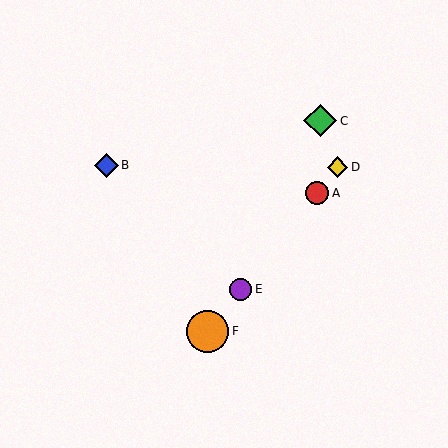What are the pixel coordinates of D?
Object D is at (338, 167).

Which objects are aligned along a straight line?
Objects A, D, E, F are aligned along a straight line.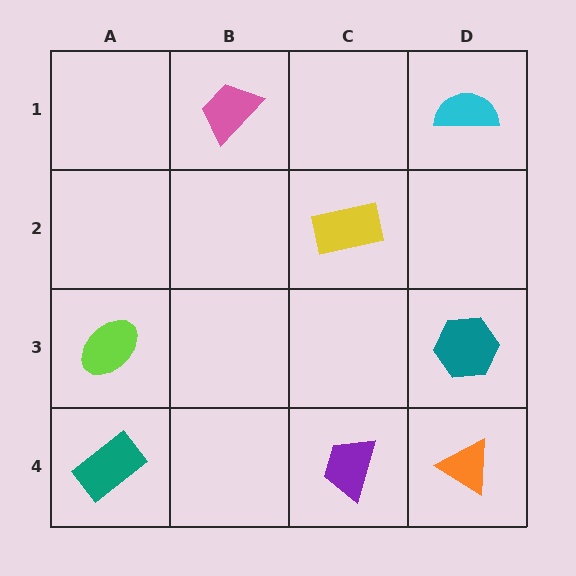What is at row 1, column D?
A cyan semicircle.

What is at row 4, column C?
A purple trapezoid.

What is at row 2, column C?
A yellow rectangle.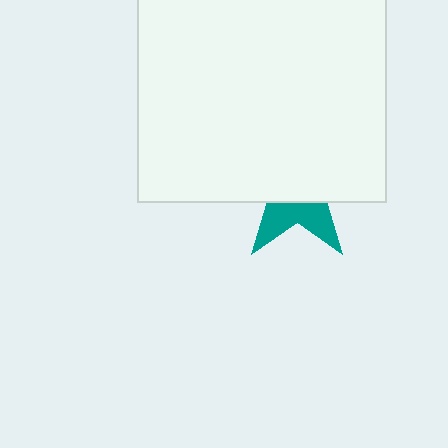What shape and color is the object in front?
The object in front is a white square.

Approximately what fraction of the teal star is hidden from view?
Roughly 65% of the teal star is hidden behind the white square.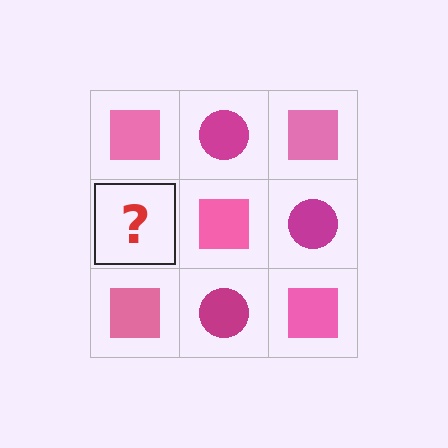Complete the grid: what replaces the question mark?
The question mark should be replaced with a magenta circle.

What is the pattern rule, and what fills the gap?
The rule is that it alternates pink square and magenta circle in a checkerboard pattern. The gap should be filled with a magenta circle.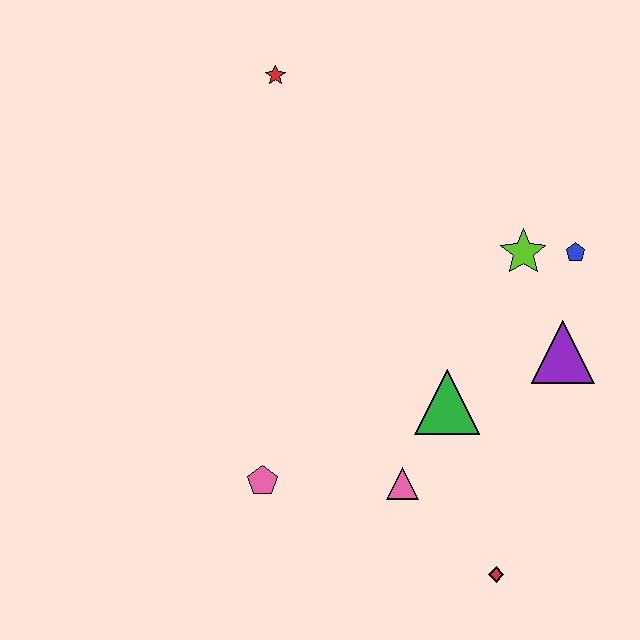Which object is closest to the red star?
The lime star is closest to the red star.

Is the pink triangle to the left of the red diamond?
Yes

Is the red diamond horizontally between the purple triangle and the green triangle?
Yes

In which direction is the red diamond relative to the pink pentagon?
The red diamond is to the right of the pink pentagon.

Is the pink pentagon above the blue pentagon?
No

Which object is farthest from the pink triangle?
The red star is farthest from the pink triangle.